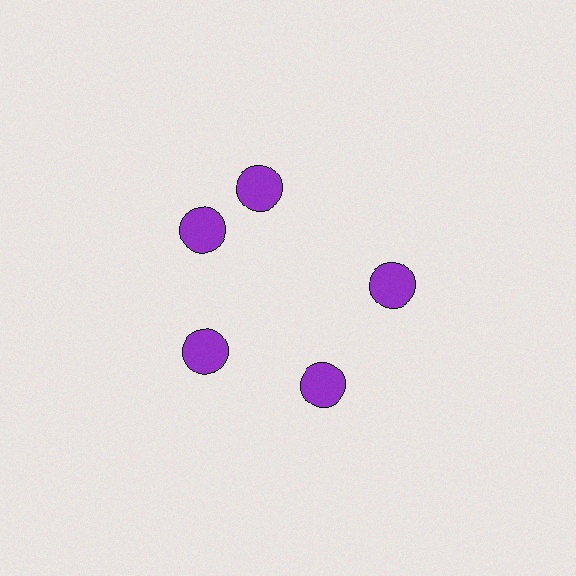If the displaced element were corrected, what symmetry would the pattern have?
It would have 5-fold rotational symmetry — the pattern would map onto itself every 72 degrees.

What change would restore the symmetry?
The symmetry would be restored by rotating it back into even spacing with its neighbors so that all 5 circles sit at equal angles and equal distance from the center.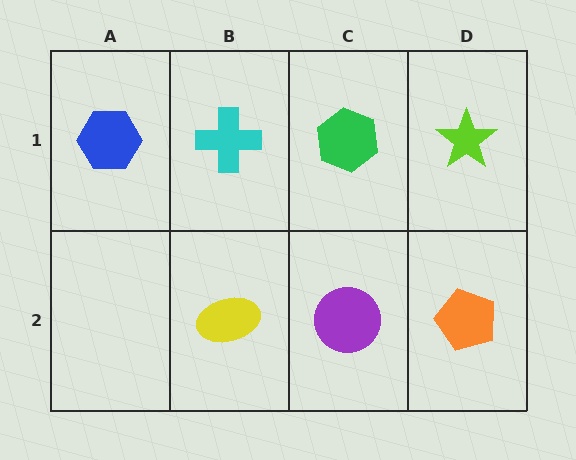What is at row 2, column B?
A yellow ellipse.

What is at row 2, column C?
A purple circle.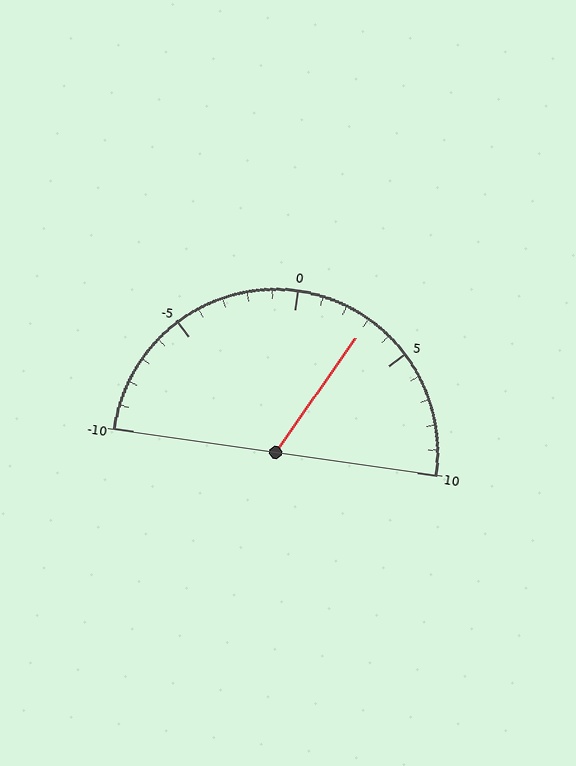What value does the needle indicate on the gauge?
The needle indicates approximately 3.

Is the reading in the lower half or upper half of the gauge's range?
The reading is in the upper half of the range (-10 to 10).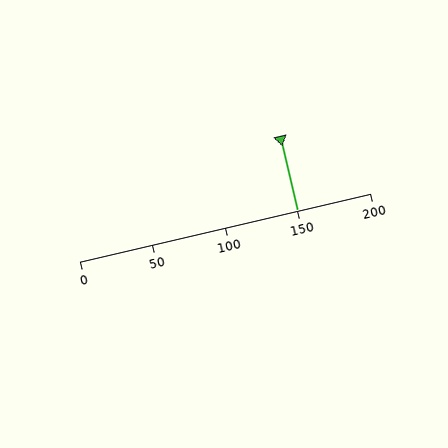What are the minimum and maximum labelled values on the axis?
The axis runs from 0 to 200.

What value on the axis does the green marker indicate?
The marker indicates approximately 150.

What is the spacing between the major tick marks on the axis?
The major ticks are spaced 50 apart.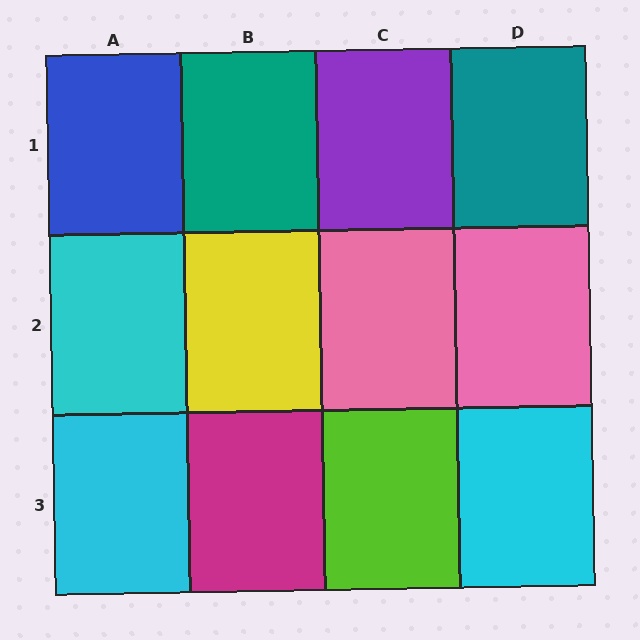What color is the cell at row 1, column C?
Purple.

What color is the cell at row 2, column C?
Pink.